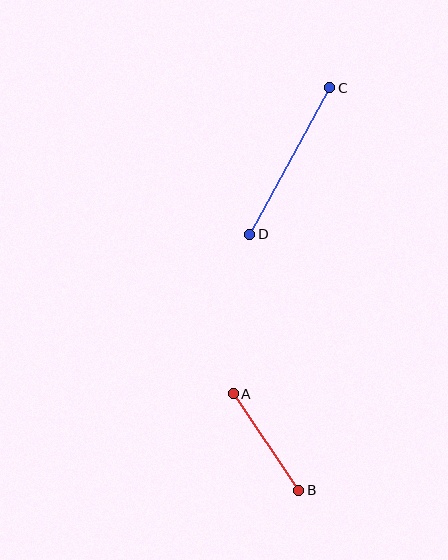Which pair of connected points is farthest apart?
Points C and D are farthest apart.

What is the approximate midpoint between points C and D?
The midpoint is at approximately (290, 161) pixels.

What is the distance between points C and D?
The distance is approximately 167 pixels.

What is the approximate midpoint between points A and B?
The midpoint is at approximately (266, 442) pixels.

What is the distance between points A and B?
The distance is approximately 117 pixels.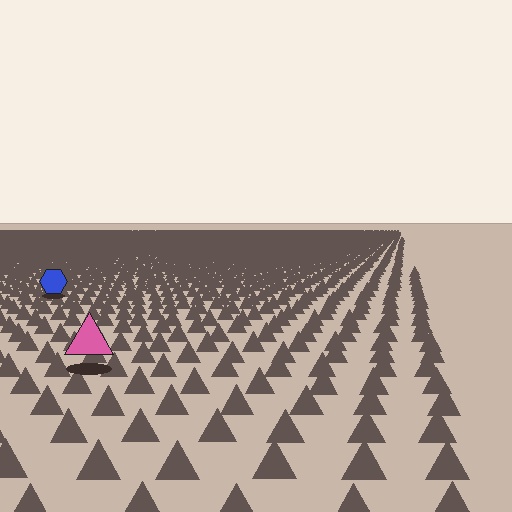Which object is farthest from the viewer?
The blue hexagon is farthest from the viewer. It appears smaller and the ground texture around it is denser.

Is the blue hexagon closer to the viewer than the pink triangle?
No. The pink triangle is closer — you can tell from the texture gradient: the ground texture is coarser near it.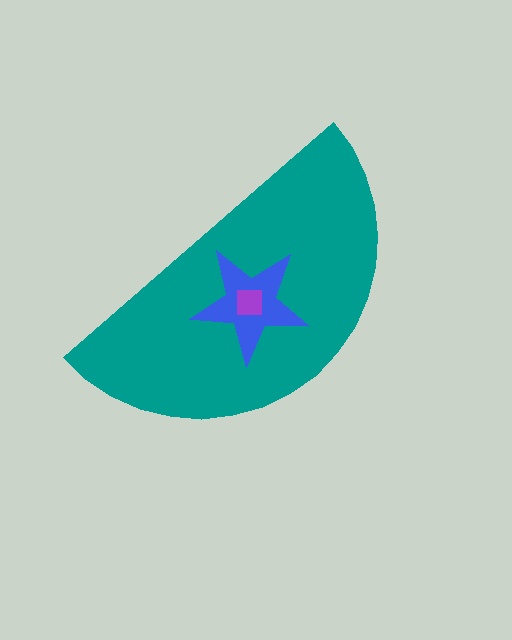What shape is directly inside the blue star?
The purple square.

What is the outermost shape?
The teal semicircle.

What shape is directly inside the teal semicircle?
The blue star.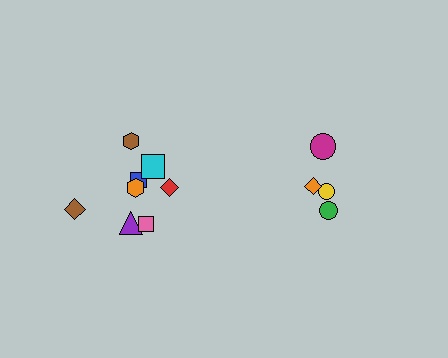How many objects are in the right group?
There are 4 objects.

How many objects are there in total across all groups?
There are 12 objects.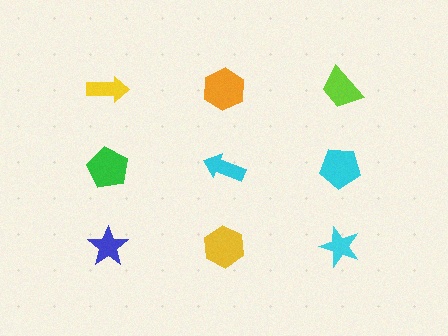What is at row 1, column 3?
A lime trapezoid.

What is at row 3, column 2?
A yellow hexagon.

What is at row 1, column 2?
An orange hexagon.